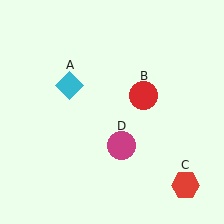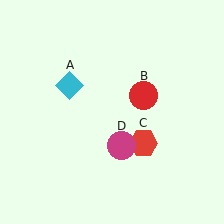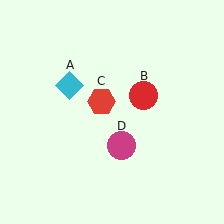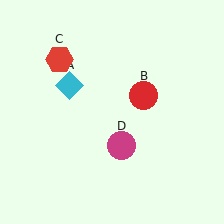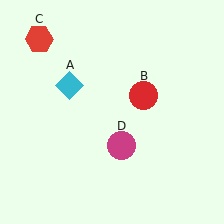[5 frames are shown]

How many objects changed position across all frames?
1 object changed position: red hexagon (object C).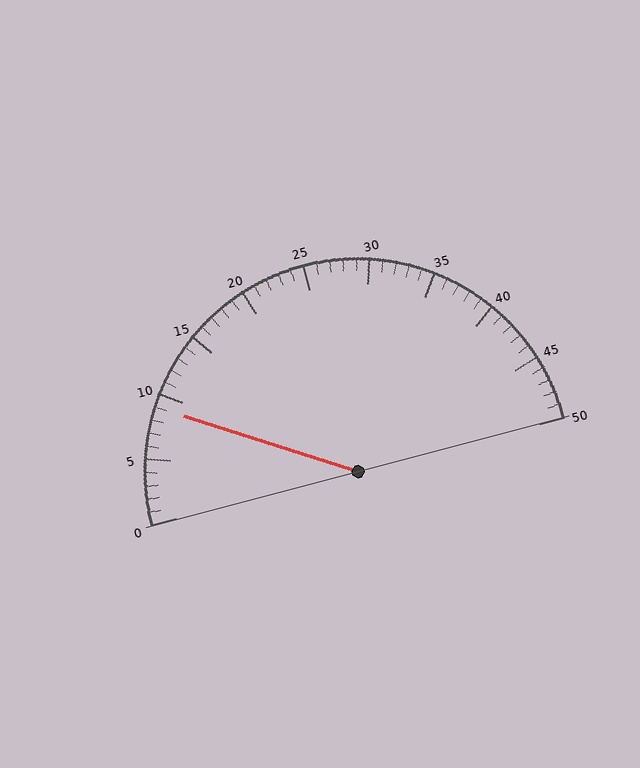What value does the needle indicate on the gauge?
The needle indicates approximately 9.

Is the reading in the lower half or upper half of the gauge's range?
The reading is in the lower half of the range (0 to 50).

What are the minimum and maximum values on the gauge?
The gauge ranges from 0 to 50.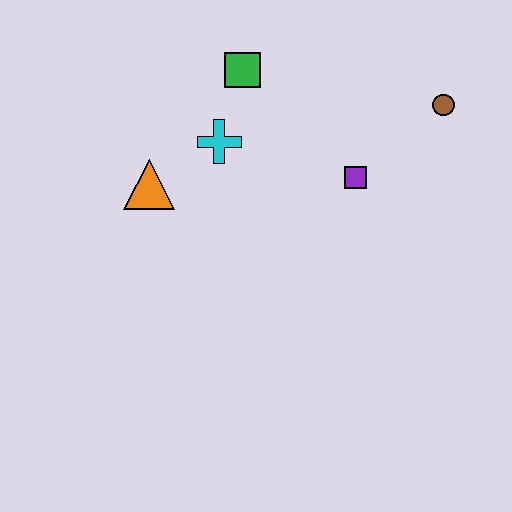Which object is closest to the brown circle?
The purple square is closest to the brown circle.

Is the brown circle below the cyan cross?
No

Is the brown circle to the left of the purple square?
No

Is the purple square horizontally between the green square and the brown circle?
Yes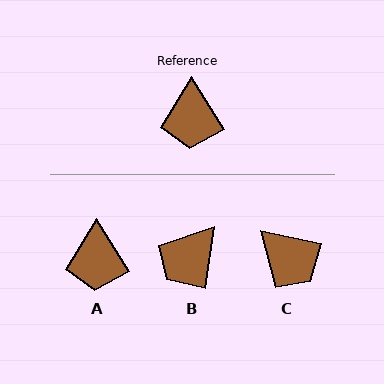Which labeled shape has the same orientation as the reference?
A.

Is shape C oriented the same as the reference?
No, it is off by about 46 degrees.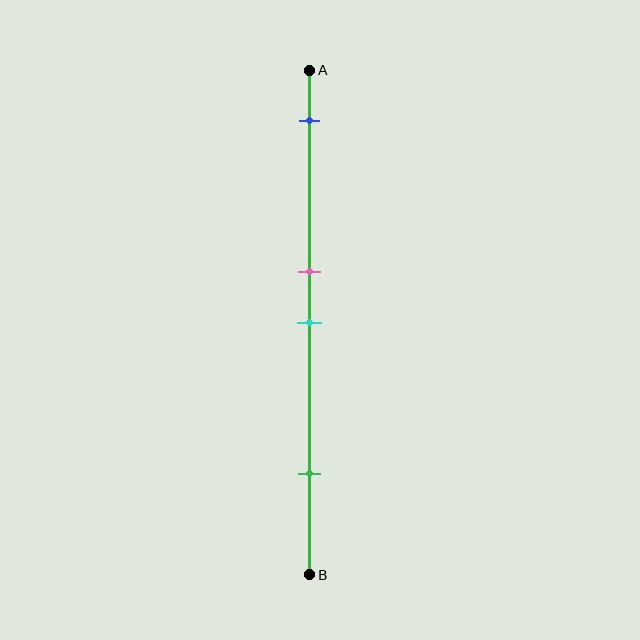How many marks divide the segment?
There are 4 marks dividing the segment.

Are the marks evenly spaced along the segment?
No, the marks are not evenly spaced.